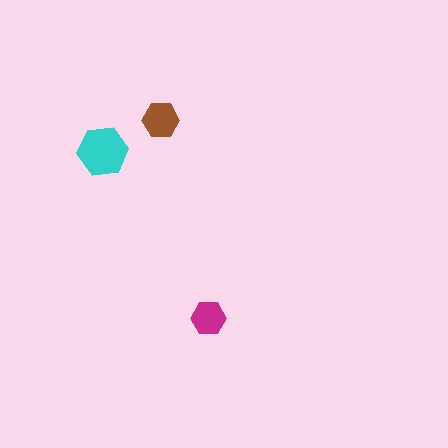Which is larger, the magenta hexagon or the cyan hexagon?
The cyan one.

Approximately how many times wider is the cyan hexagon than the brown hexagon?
About 1.5 times wider.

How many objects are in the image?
There are 3 objects in the image.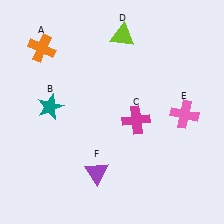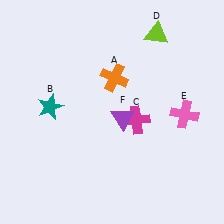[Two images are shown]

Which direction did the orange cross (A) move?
The orange cross (A) moved right.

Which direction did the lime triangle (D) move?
The lime triangle (D) moved right.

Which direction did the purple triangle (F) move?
The purple triangle (F) moved up.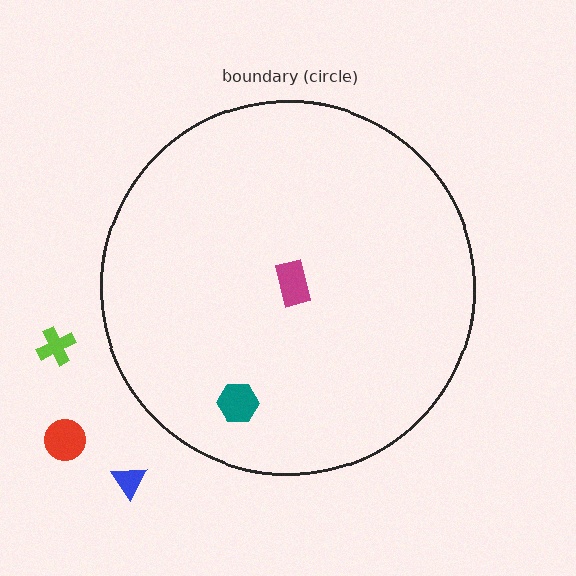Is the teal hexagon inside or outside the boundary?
Inside.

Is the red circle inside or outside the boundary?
Outside.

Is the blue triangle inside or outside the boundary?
Outside.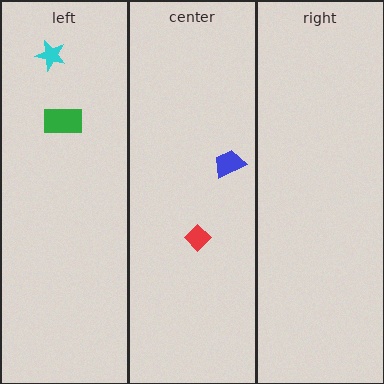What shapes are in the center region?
The blue trapezoid, the red diamond.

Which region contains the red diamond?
The center region.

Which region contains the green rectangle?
The left region.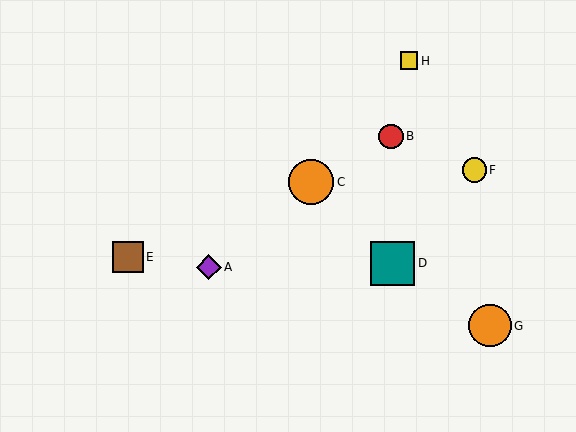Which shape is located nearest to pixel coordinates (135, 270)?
The brown square (labeled E) at (128, 257) is nearest to that location.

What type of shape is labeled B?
Shape B is a red circle.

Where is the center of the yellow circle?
The center of the yellow circle is at (474, 170).